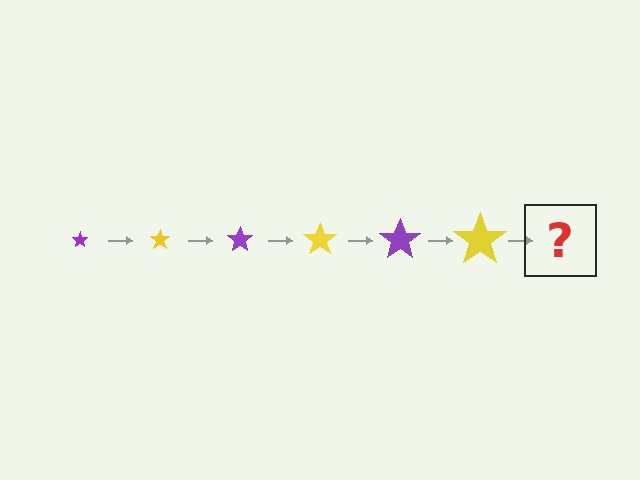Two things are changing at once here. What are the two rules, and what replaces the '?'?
The two rules are that the star grows larger each step and the color cycles through purple and yellow. The '?' should be a purple star, larger than the previous one.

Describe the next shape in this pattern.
It should be a purple star, larger than the previous one.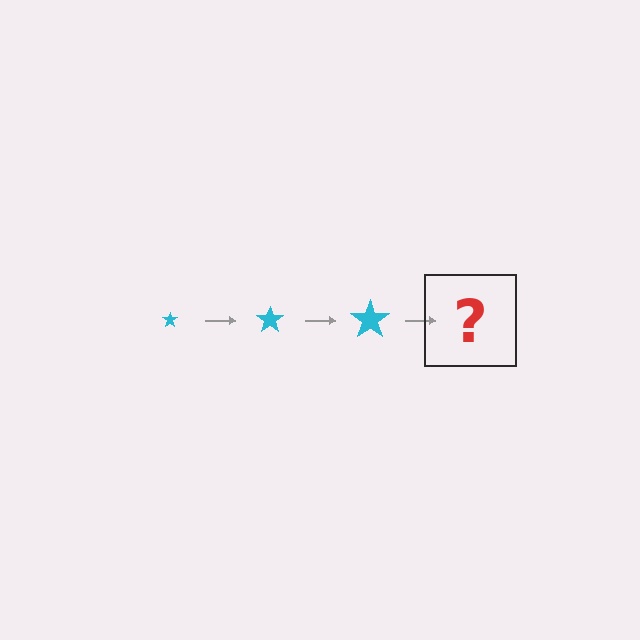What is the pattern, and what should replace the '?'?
The pattern is that the star gets progressively larger each step. The '?' should be a cyan star, larger than the previous one.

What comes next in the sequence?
The next element should be a cyan star, larger than the previous one.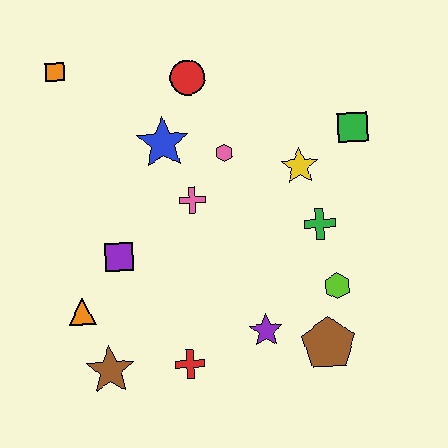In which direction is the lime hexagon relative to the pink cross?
The lime hexagon is to the right of the pink cross.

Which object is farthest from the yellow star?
The brown star is farthest from the yellow star.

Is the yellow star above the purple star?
Yes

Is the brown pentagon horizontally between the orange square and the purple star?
No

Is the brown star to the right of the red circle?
No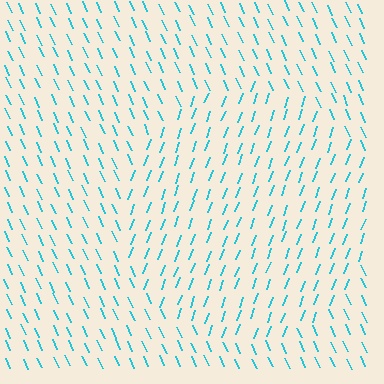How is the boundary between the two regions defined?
The boundary is defined purely by a change in line orientation (approximately 45 degrees difference). All lines are the same color and thickness.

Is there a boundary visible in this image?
Yes, there is a texture boundary formed by a change in line orientation.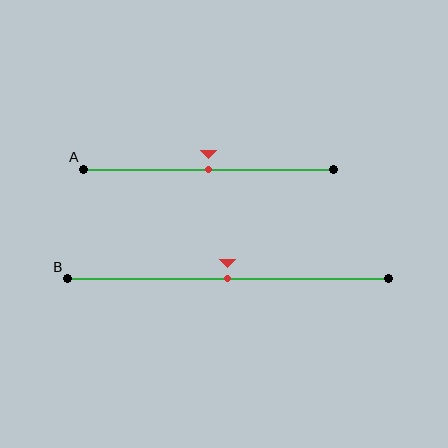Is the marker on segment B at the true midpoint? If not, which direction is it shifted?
Yes, the marker on segment B is at the true midpoint.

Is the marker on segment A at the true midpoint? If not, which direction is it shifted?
Yes, the marker on segment A is at the true midpoint.